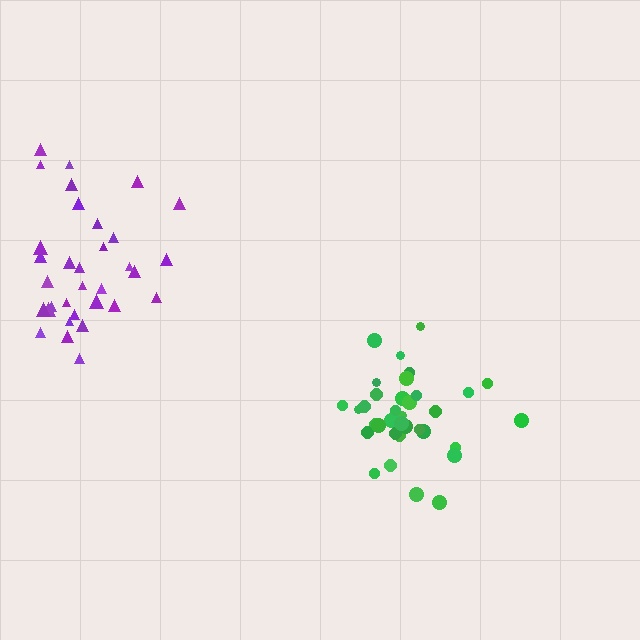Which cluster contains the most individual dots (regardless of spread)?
Green (35).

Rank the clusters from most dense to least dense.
green, purple.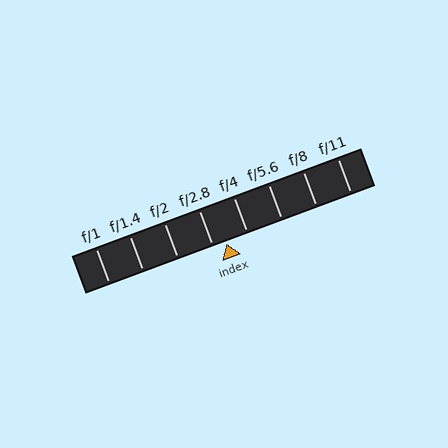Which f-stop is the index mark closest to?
The index mark is closest to f/2.8.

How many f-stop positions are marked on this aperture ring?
There are 8 f-stop positions marked.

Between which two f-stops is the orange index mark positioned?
The index mark is between f/2.8 and f/4.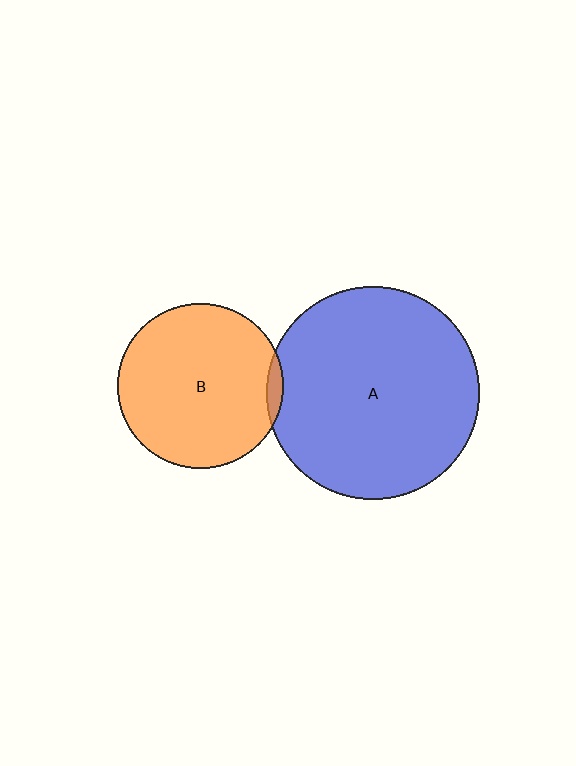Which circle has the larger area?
Circle A (blue).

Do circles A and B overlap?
Yes.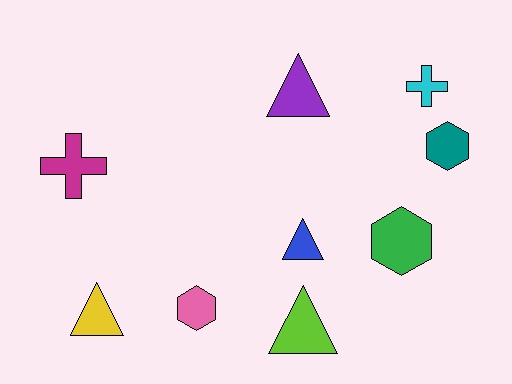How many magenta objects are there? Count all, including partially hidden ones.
There is 1 magenta object.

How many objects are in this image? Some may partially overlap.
There are 9 objects.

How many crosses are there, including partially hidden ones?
There are 2 crosses.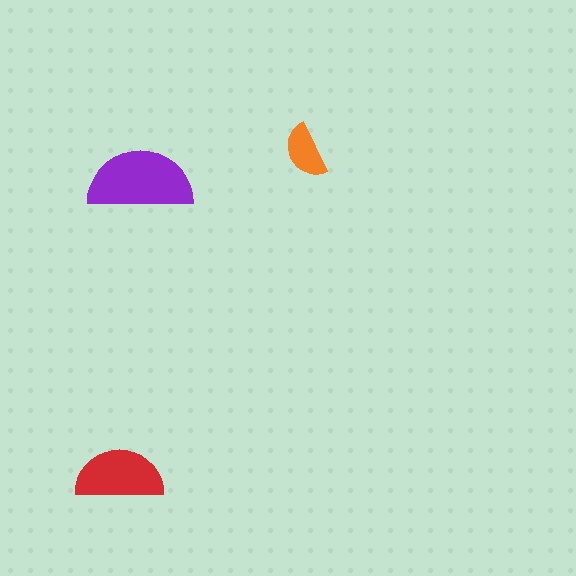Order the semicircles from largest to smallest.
the purple one, the red one, the orange one.